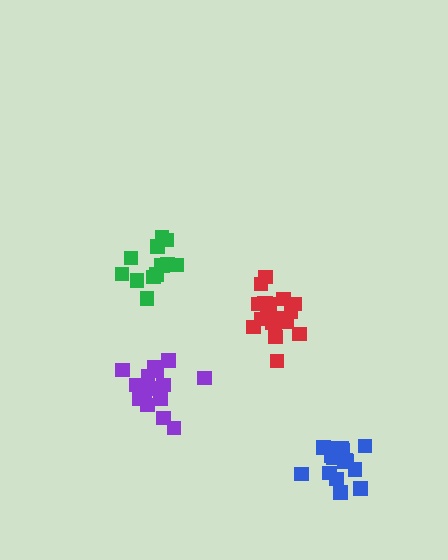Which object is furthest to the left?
The green cluster is leftmost.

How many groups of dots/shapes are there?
There are 4 groups.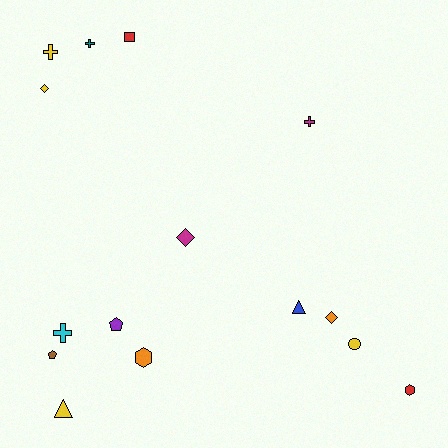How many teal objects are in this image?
There is 1 teal object.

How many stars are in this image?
There are no stars.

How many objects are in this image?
There are 15 objects.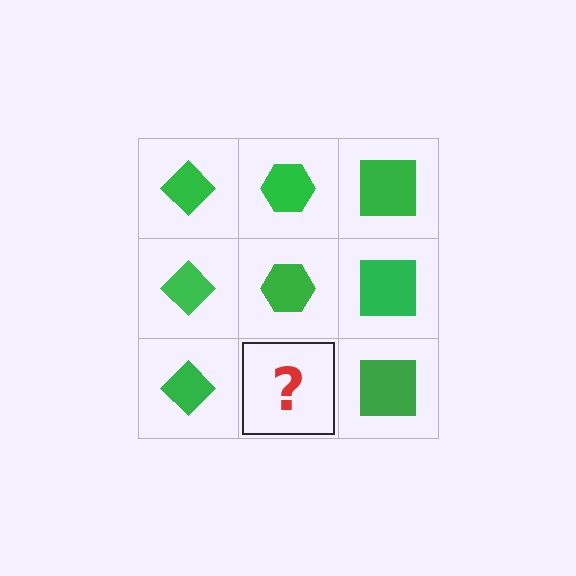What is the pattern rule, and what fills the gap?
The rule is that each column has a consistent shape. The gap should be filled with a green hexagon.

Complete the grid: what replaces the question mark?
The question mark should be replaced with a green hexagon.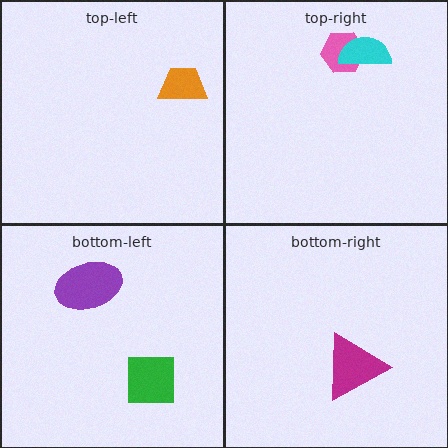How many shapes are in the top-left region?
1.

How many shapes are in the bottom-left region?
2.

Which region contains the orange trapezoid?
The top-left region.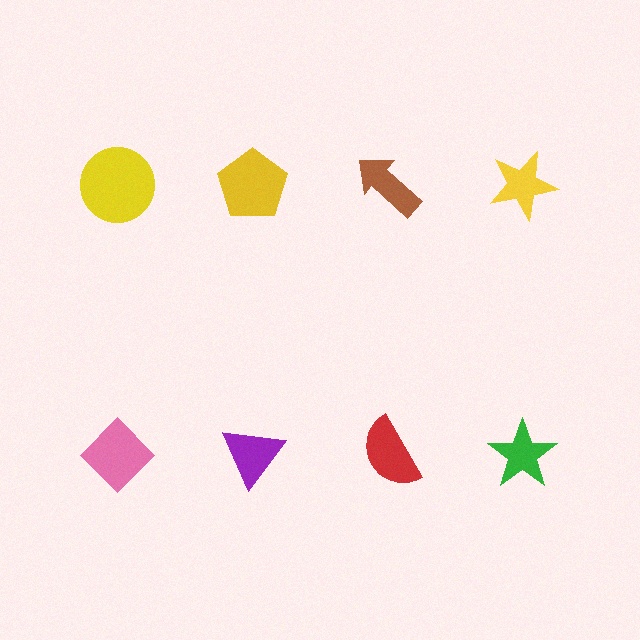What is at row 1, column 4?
A yellow star.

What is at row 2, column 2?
A purple triangle.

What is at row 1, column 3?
A brown arrow.